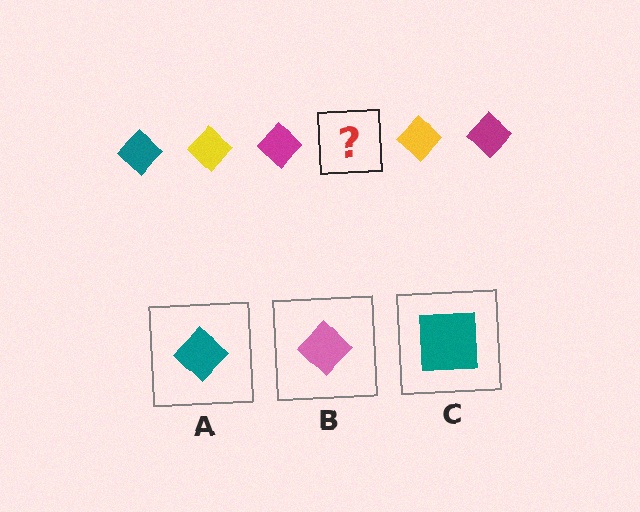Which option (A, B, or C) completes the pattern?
A.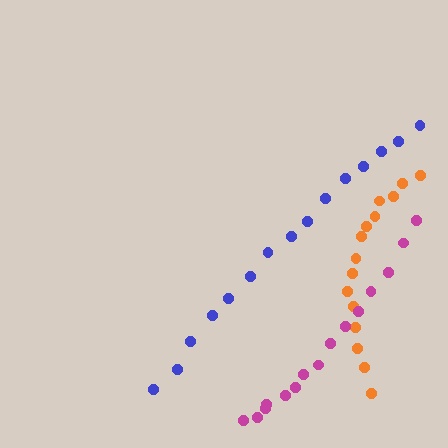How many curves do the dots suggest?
There are 3 distinct paths.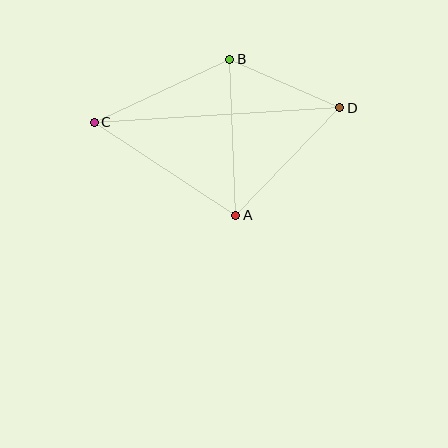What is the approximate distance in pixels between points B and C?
The distance between B and C is approximately 150 pixels.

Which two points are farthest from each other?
Points C and D are farthest from each other.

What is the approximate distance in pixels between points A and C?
The distance between A and C is approximately 169 pixels.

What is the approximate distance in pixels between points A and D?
The distance between A and D is approximately 149 pixels.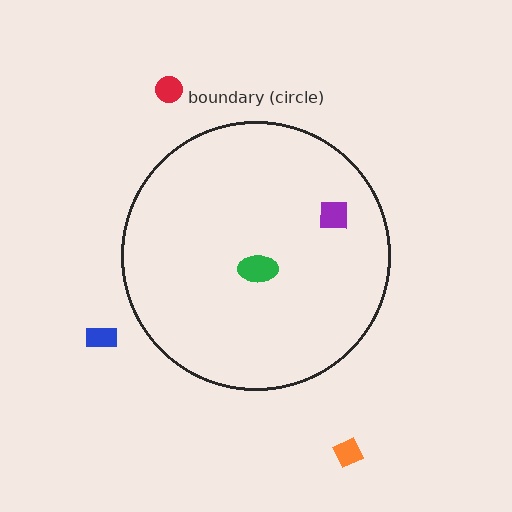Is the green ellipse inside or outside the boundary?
Inside.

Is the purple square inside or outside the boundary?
Inside.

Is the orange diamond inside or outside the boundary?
Outside.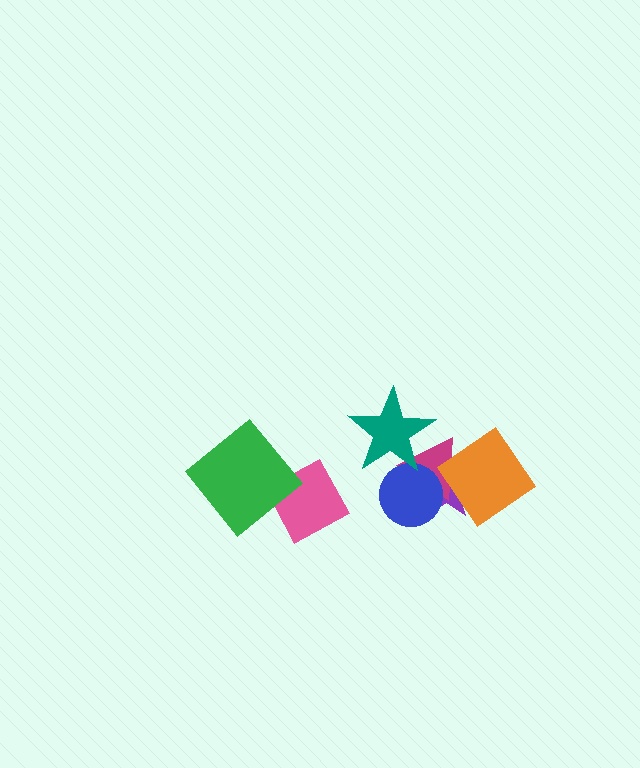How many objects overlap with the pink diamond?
1 object overlaps with the pink diamond.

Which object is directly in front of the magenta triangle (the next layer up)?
The blue circle is directly in front of the magenta triangle.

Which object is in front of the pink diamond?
The green diamond is in front of the pink diamond.